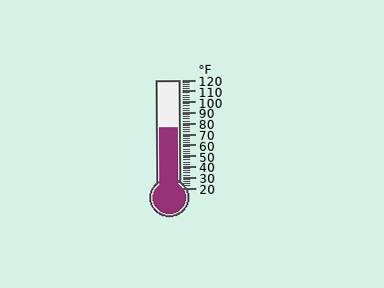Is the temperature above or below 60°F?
The temperature is above 60°F.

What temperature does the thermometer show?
The thermometer shows approximately 76°F.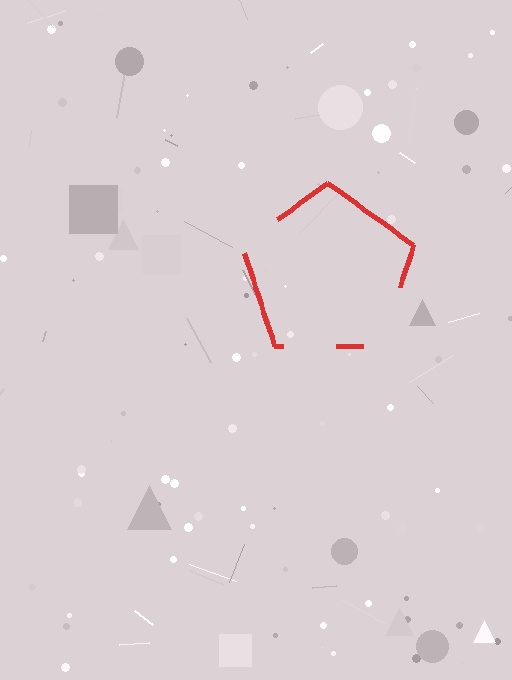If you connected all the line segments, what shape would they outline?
They would outline a pentagon.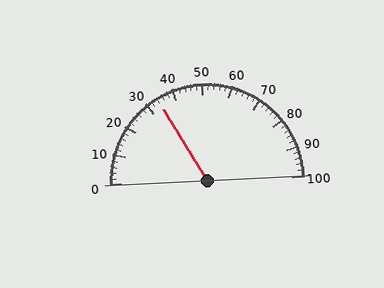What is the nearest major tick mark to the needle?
The nearest major tick mark is 30.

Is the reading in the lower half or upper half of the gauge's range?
The reading is in the lower half of the range (0 to 100).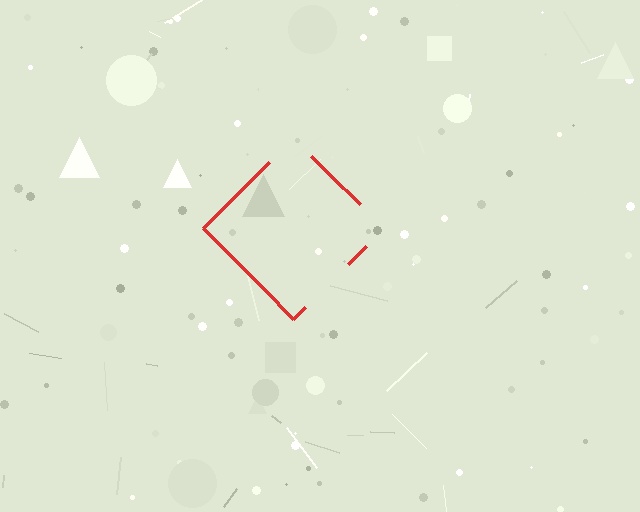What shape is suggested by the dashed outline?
The dashed outline suggests a diamond.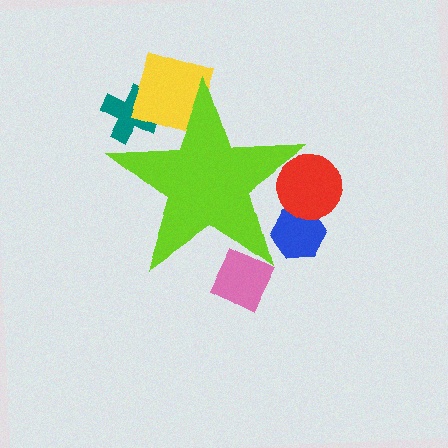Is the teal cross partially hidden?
Yes, the teal cross is partially hidden behind the lime star.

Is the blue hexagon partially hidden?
Yes, the blue hexagon is partially hidden behind the lime star.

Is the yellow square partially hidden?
Yes, the yellow square is partially hidden behind the lime star.